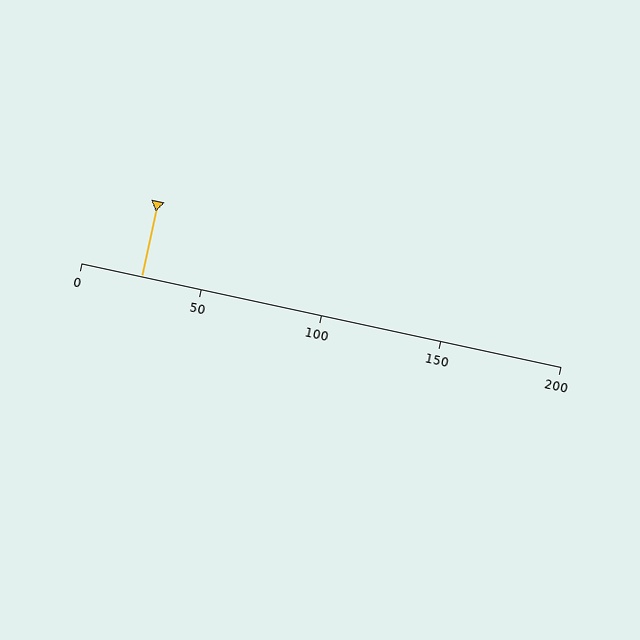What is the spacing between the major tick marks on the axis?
The major ticks are spaced 50 apart.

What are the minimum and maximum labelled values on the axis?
The axis runs from 0 to 200.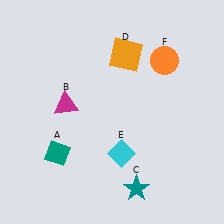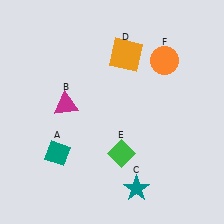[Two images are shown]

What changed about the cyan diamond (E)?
In Image 1, E is cyan. In Image 2, it changed to green.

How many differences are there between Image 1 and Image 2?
There is 1 difference between the two images.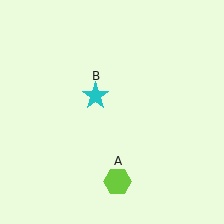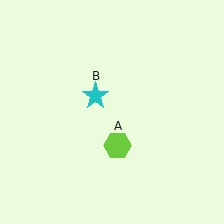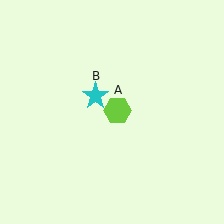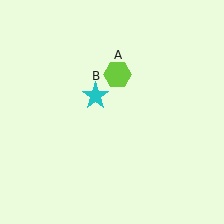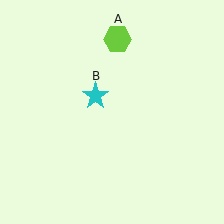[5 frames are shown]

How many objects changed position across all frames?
1 object changed position: lime hexagon (object A).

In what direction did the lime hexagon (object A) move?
The lime hexagon (object A) moved up.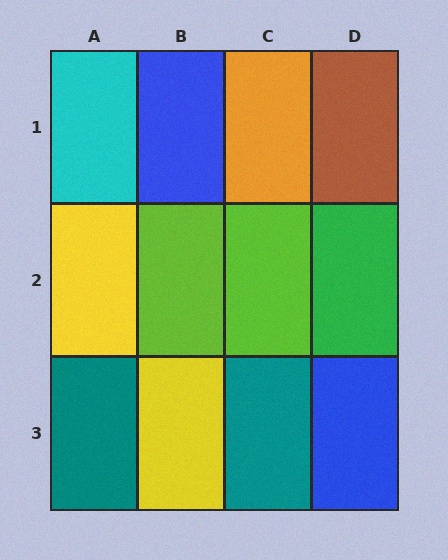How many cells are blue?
2 cells are blue.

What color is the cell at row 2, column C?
Lime.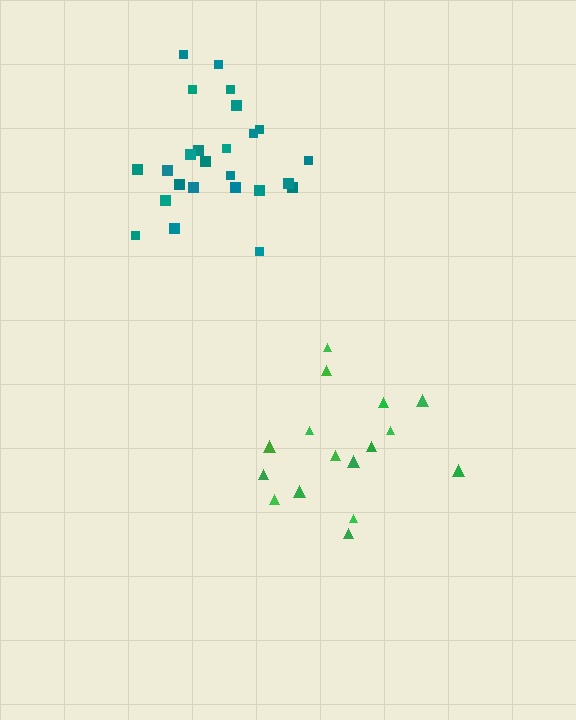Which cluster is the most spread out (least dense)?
Green.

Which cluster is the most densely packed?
Teal.